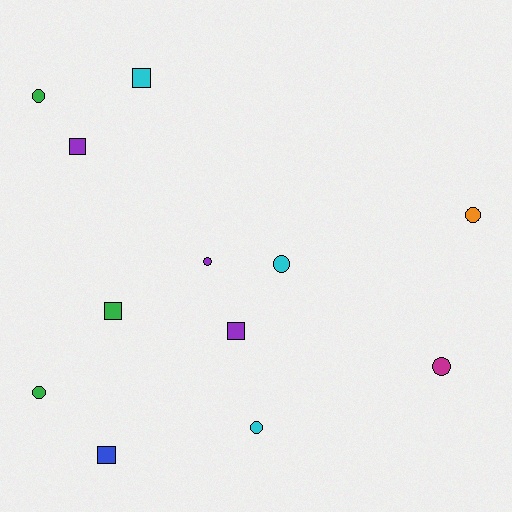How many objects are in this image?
There are 12 objects.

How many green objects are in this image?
There are 3 green objects.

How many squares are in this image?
There are 5 squares.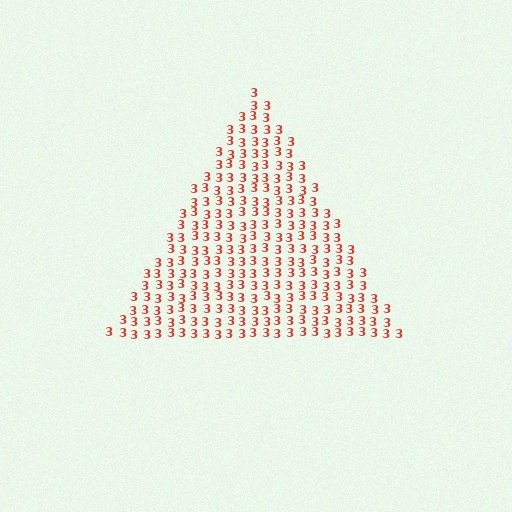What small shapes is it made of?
It is made of small digit 3's.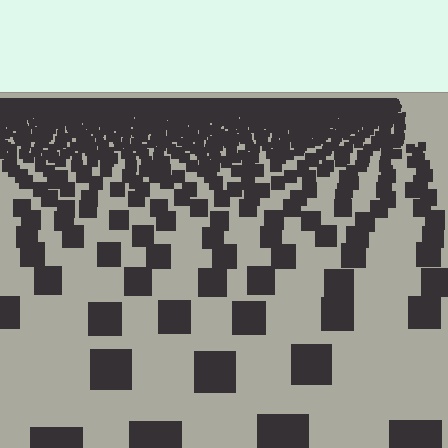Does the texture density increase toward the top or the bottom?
Density increases toward the top.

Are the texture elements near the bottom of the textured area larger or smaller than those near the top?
Larger. Near the bottom, elements are closer to the viewer and appear at a bigger on-screen size.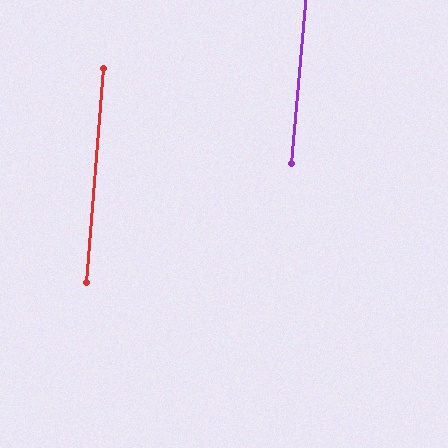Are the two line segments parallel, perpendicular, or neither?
Parallel — their directions differ by only 0.2°.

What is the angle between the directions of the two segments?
Approximately 0 degrees.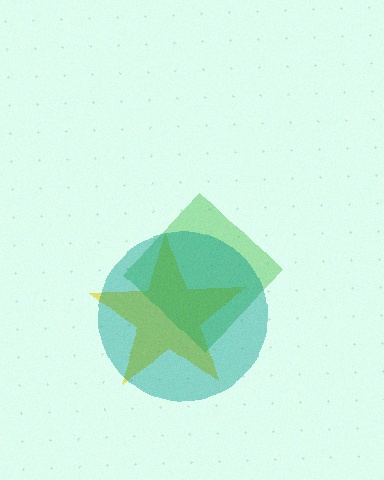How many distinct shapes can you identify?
There are 3 distinct shapes: a yellow star, a green diamond, a teal circle.